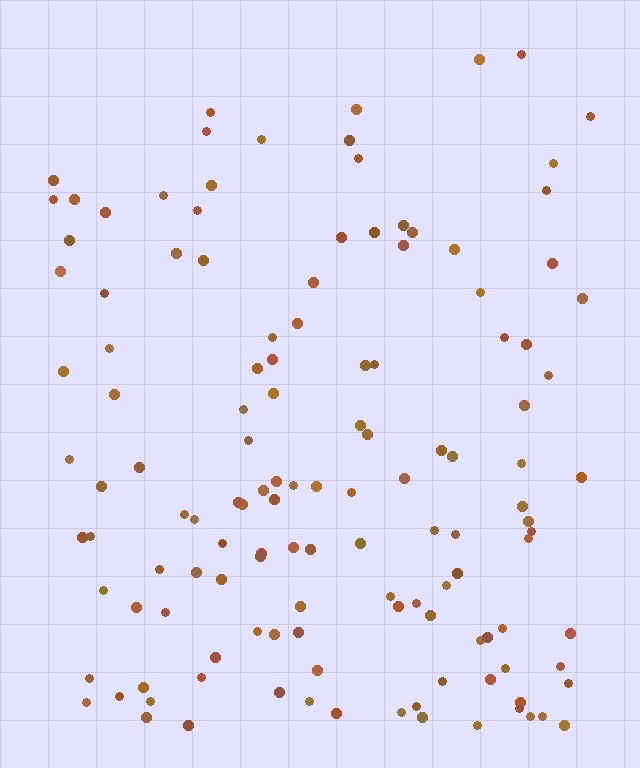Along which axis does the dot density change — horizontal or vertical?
Vertical.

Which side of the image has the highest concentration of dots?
The bottom.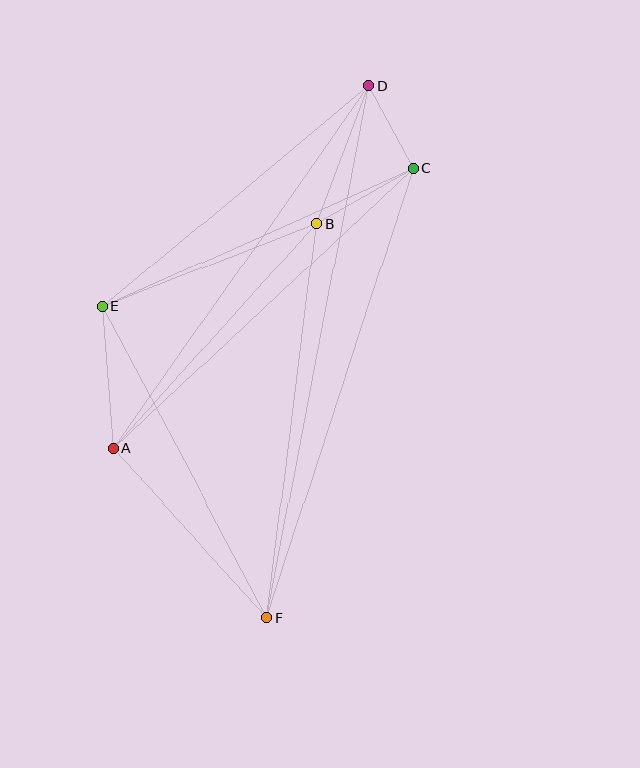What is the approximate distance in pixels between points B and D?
The distance between B and D is approximately 147 pixels.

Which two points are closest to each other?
Points C and D are closest to each other.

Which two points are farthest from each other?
Points D and F are farthest from each other.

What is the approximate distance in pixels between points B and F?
The distance between B and F is approximately 397 pixels.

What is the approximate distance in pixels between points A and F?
The distance between A and F is approximately 229 pixels.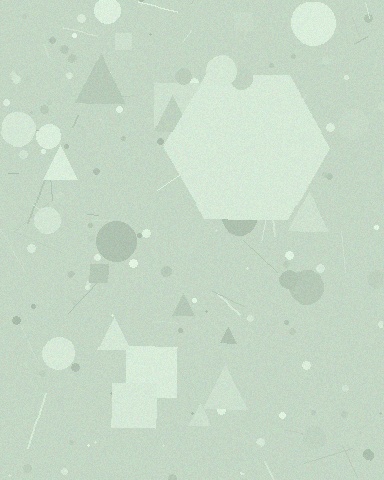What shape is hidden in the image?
A hexagon is hidden in the image.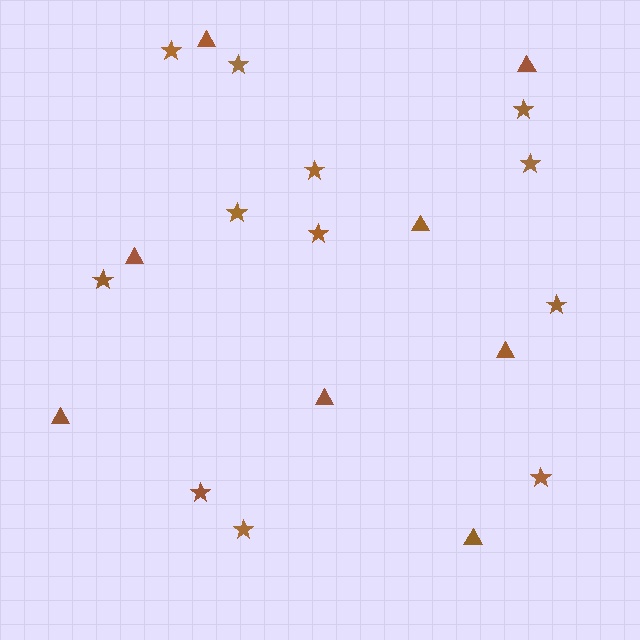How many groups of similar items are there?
There are 2 groups: one group of triangles (8) and one group of stars (12).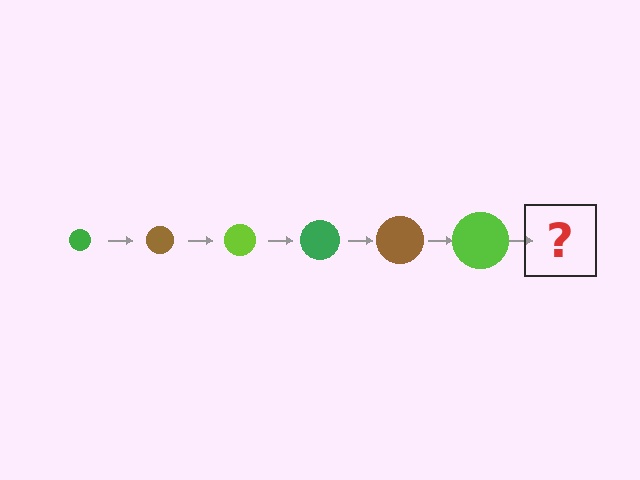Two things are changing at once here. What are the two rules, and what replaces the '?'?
The two rules are that the circle grows larger each step and the color cycles through green, brown, and lime. The '?' should be a green circle, larger than the previous one.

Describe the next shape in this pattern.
It should be a green circle, larger than the previous one.